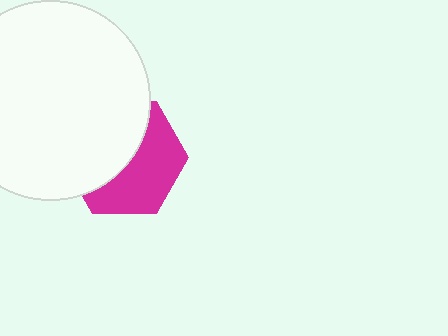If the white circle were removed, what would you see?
You would see the complete magenta hexagon.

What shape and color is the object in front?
The object in front is a white circle.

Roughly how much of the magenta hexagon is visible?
About half of it is visible (roughly 49%).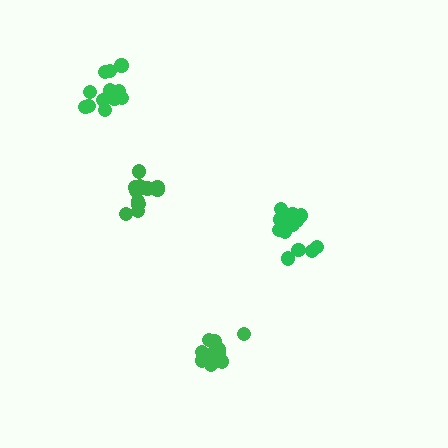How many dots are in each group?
Group 1: 15 dots, Group 2: 14 dots, Group 3: 13 dots, Group 4: 14 dots (56 total).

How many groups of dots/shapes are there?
There are 4 groups.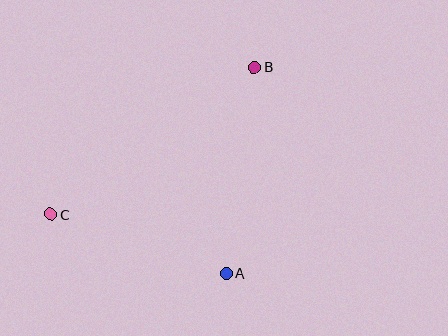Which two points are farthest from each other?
Points B and C are farthest from each other.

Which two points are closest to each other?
Points A and C are closest to each other.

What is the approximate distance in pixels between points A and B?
The distance between A and B is approximately 208 pixels.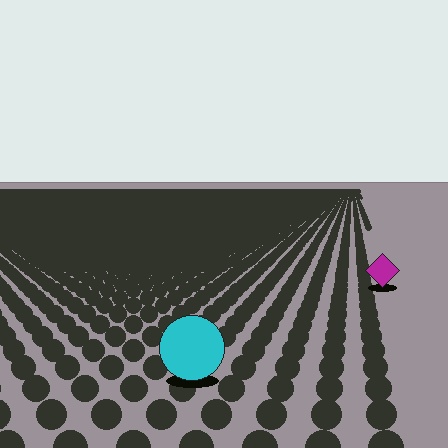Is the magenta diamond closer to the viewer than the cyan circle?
No. The cyan circle is closer — you can tell from the texture gradient: the ground texture is coarser near it.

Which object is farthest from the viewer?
The magenta diamond is farthest from the viewer. It appears smaller and the ground texture around it is denser.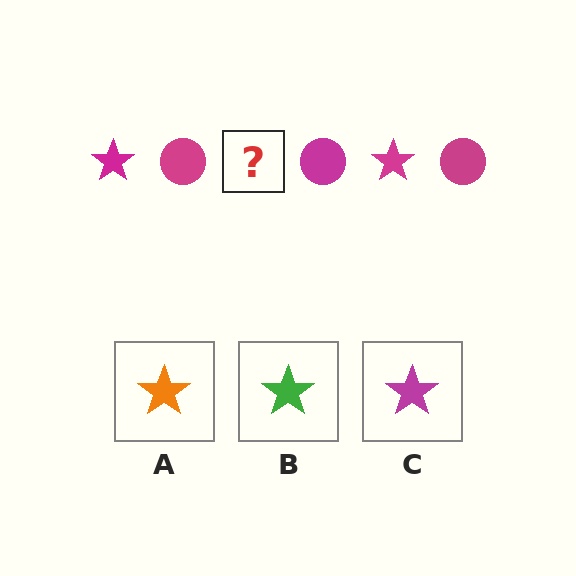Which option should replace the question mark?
Option C.